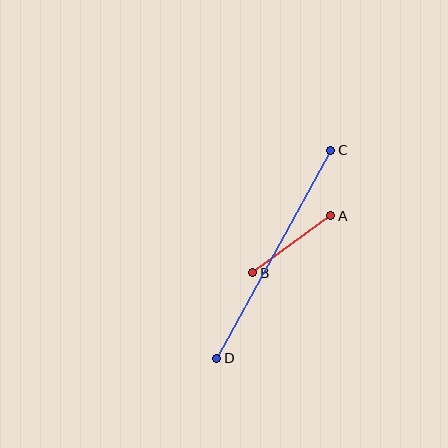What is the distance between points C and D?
The distance is approximately 237 pixels.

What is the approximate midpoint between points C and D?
The midpoint is at approximately (274, 254) pixels.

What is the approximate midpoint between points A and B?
The midpoint is at approximately (292, 244) pixels.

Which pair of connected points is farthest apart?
Points C and D are farthest apart.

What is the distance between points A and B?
The distance is approximately 97 pixels.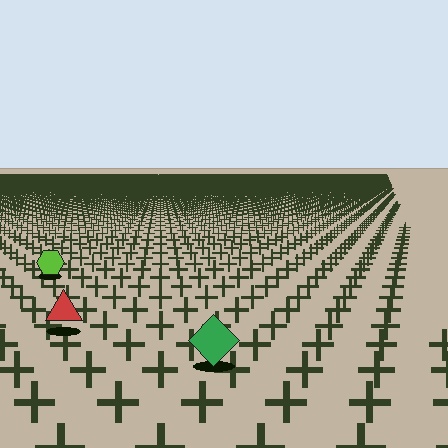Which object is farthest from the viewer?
The lime hexagon is farthest from the viewer. It appears smaller and the ground texture around it is denser.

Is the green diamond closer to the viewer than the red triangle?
Yes. The green diamond is closer — you can tell from the texture gradient: the ground texture is coarser near it.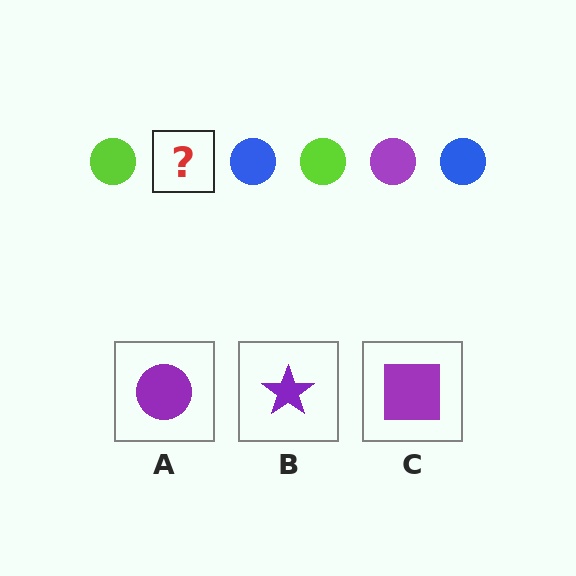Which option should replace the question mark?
Option A.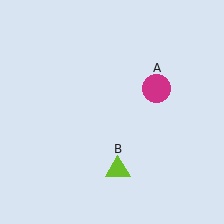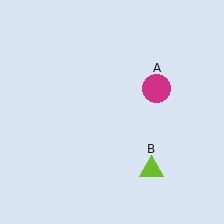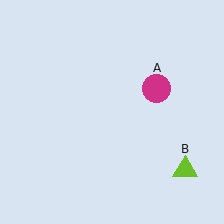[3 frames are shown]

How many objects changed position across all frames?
1 object changed position: lime triangle (object B).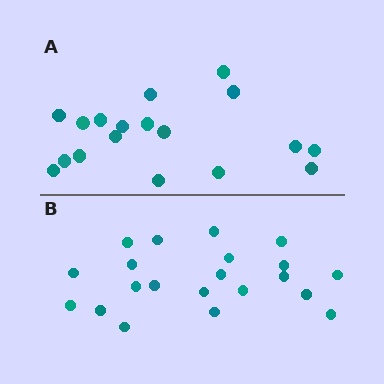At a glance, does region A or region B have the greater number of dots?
Region B (the bottom region) has more dots.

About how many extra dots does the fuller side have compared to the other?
Region B has just a few more — roughly 2 or 3 more dots than region A.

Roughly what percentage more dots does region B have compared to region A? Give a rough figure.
About 15% more.